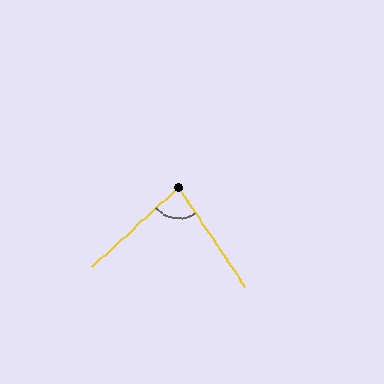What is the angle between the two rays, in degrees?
Approximately 81 degrees.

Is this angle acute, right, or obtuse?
It is acute.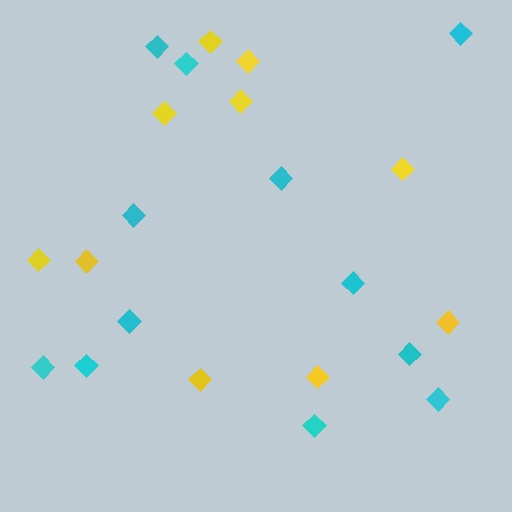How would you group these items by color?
There are 2 groups: one group of yellow diamonds (10) and one group of cyan diamonds (12).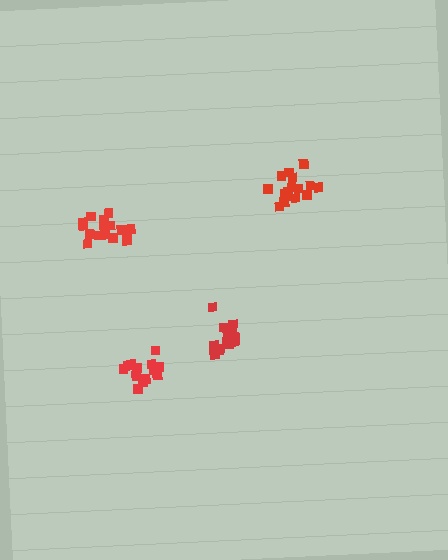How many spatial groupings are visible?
There are 4 spatial groupings.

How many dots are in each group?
Group 1: 16 dots, Group 2: 16 dots, Group 3: 17 dots, Group 4: 14 dots (63 total).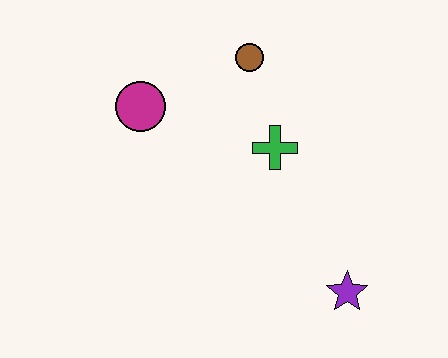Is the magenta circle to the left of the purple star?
Yes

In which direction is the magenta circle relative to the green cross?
The magenta circle is to the left of the green cross.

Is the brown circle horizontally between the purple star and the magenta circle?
Yes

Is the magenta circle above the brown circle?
No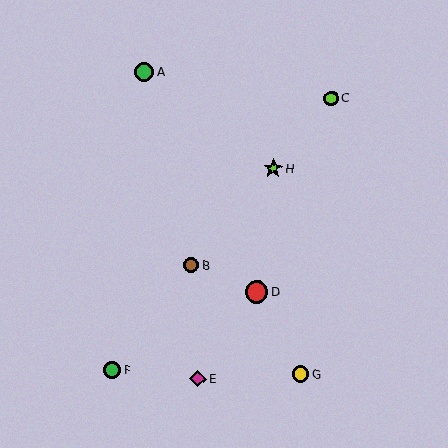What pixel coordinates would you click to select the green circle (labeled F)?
Click at (112, 370) to select the green circle F.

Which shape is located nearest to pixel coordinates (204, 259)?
The brown circle (labeled B) at (191, 265) is nearest to that location.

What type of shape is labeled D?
Shape D is a red circle.